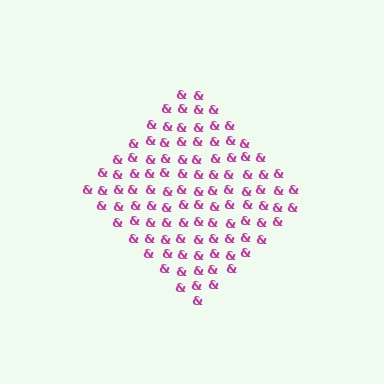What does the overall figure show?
The overall figure shows a diamond.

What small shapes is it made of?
It is made of small ampersands.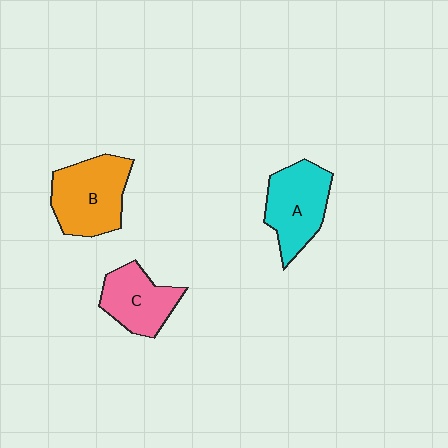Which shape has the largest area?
Shape B (orange).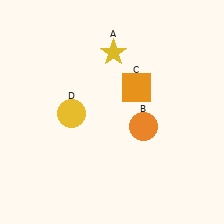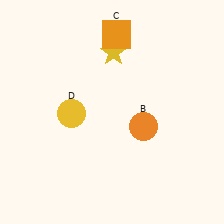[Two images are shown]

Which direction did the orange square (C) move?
The orange square (C) moved up.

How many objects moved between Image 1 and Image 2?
1 object moved between the two images.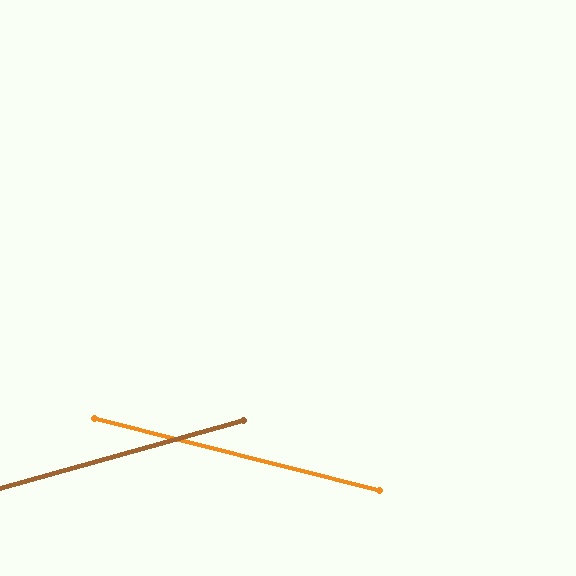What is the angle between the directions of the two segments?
Approximately 30 degrees.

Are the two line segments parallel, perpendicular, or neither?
Neither parallel nor perpendicular — they differ by about 30°.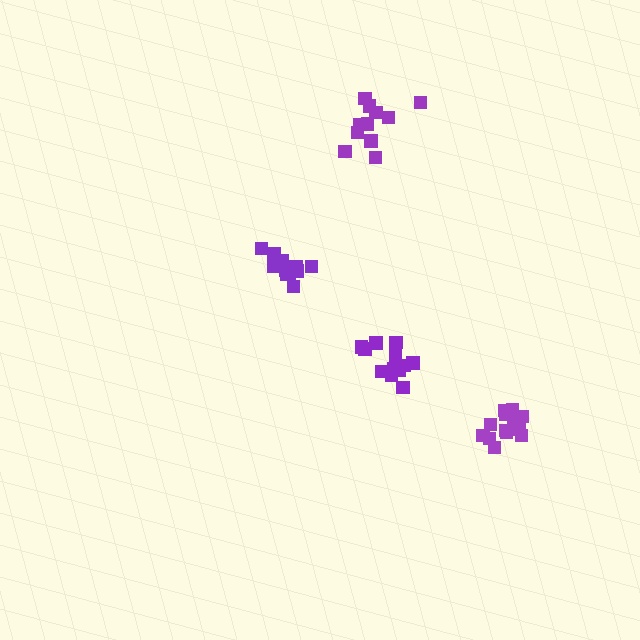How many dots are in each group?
Group 1: 13 dots, Group 2: 11 dots, Group 3: 14 dots, Group 4: 15 dots (53 total).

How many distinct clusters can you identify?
There are 4 distinct clusters.